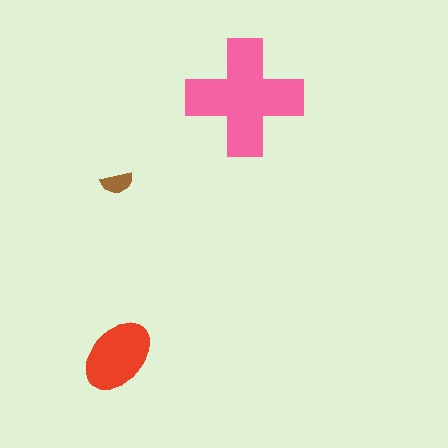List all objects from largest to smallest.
The pink cross, the red ellipse, the brown semicircle.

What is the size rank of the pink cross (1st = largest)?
1st.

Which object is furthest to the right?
The pink cross is rightmost.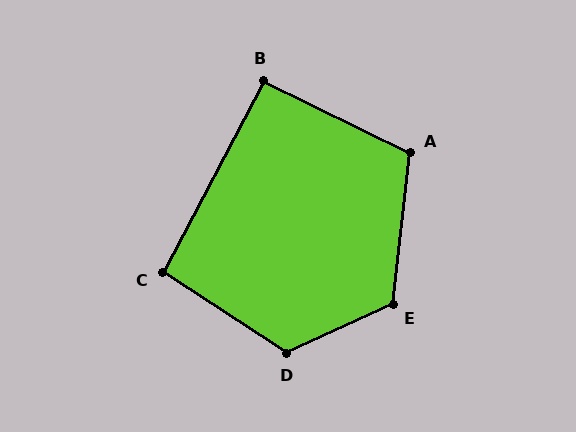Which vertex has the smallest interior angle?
B, at approximately 92 degrees.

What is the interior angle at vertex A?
Approximately 110 degrees (obtuse).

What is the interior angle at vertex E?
Approximately 121 degrees (obtuse).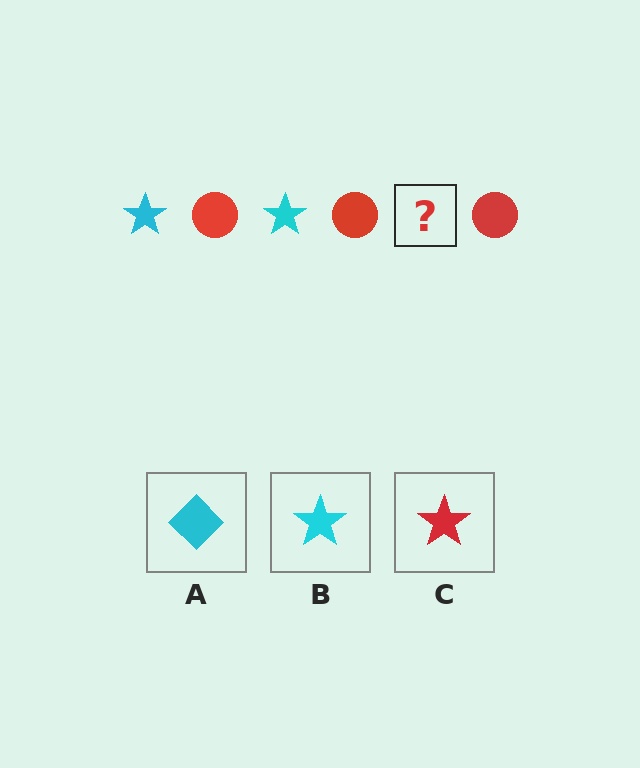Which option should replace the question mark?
Option B.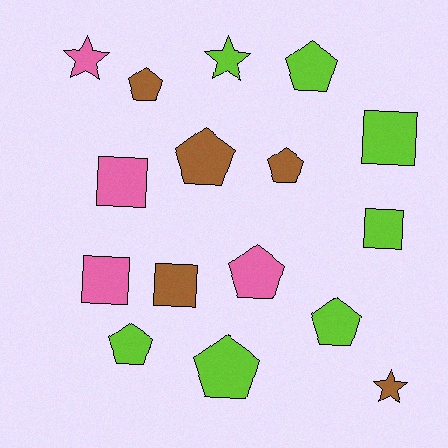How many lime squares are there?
There are 2 lime squares.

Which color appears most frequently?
Lime, with 7 objects.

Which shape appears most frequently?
Pentagon, with 8 objects.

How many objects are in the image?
There are 16 objects.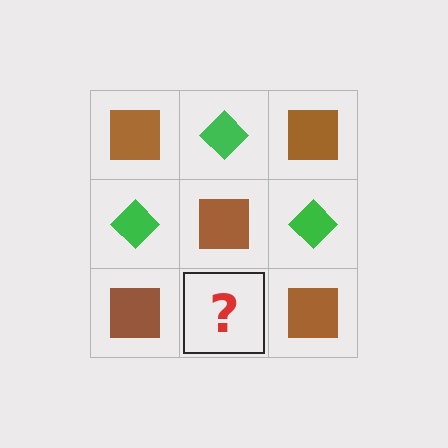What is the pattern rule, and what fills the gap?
The rule is that it alternates brown square and green diamond in a checkerboard pattern. The gap should be filled with a green diamond.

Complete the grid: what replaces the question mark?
The question mark should be replaced with a green diamond.